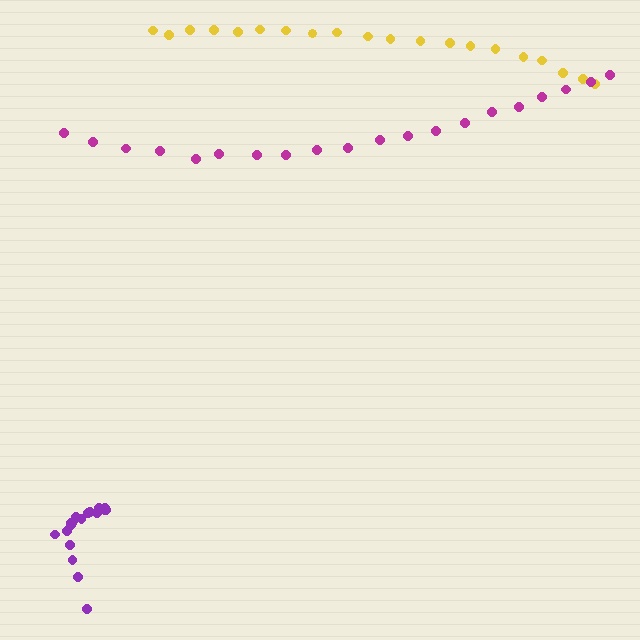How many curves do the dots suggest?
There are 3 distinct paths.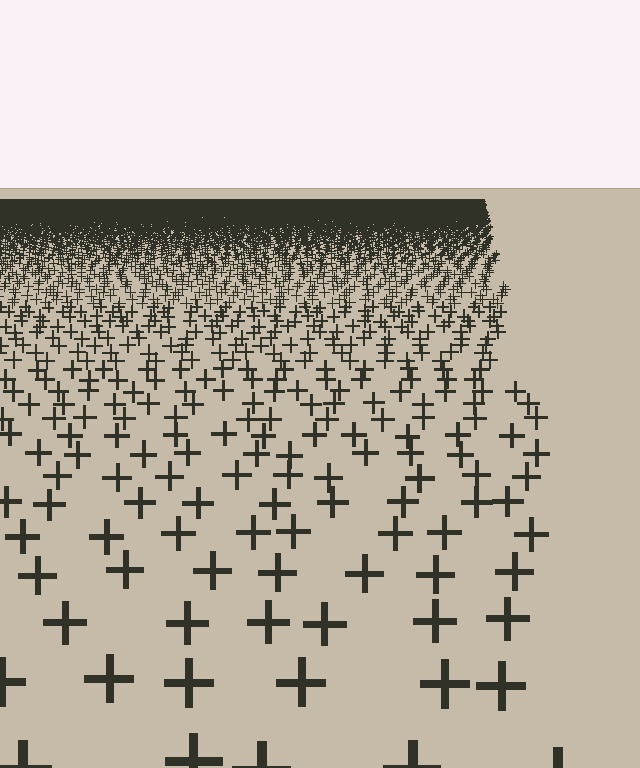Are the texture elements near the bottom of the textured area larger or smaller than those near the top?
Larger. Near the bottom, elements are closer to the viewer and appear at a bigger on-screen size.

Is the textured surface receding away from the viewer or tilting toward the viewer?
The surface is receding away from the viewer. Texture elements get smaller and denser toward the top.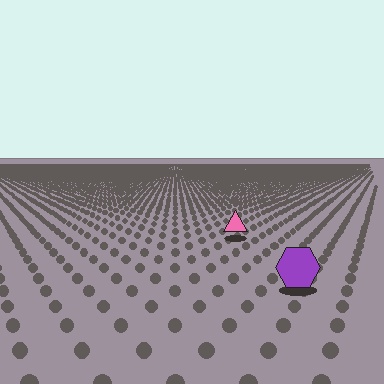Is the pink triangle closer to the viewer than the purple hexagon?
No. The purple hexagon is closer — you can tell from the texture gradient: the ground texture is coarser near it.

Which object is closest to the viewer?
The purple hexagon is closest. The texture marks near it are larger and more spread out.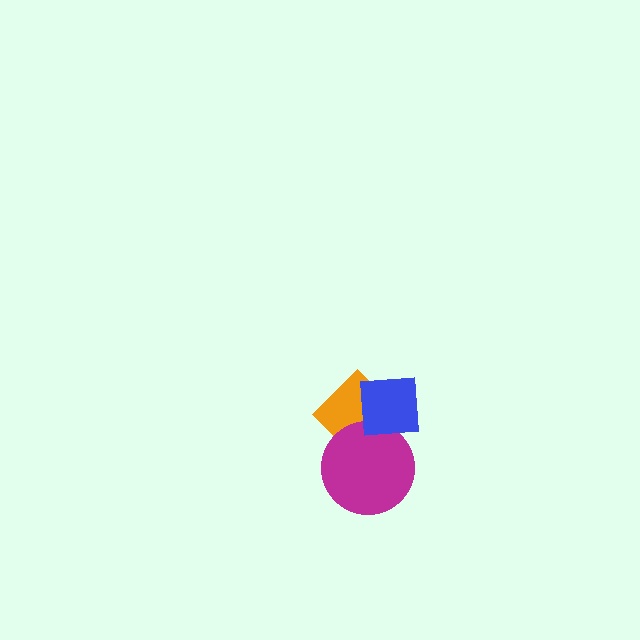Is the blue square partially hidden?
No, no other shape covers it.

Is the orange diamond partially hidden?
Yes, it is partially covered by another shape.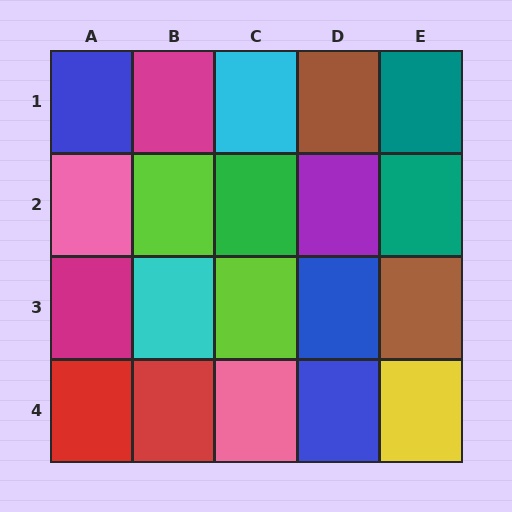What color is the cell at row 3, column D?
Blue.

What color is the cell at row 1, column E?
Teal.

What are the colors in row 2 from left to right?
Pink, lime, green, purple, teal.